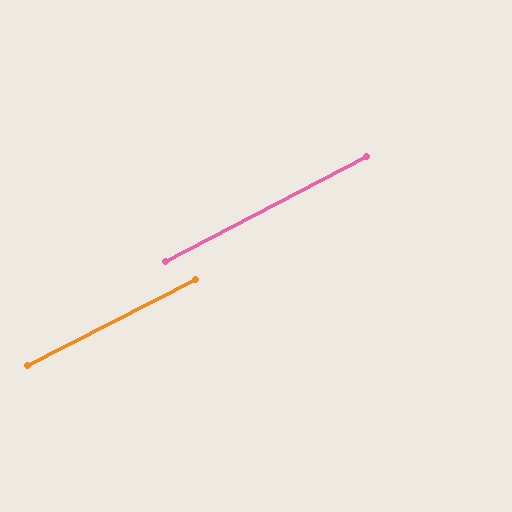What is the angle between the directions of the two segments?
Approximately 1 degree.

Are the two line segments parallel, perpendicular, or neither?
Parallel — their directions differ by only 0.6°.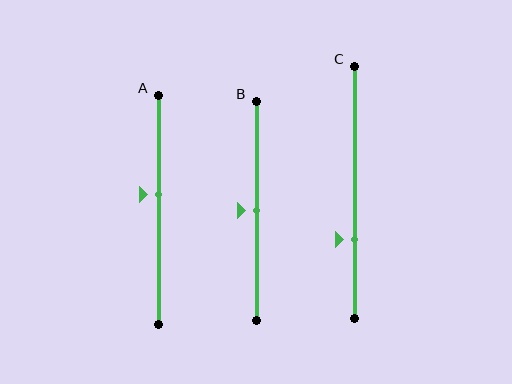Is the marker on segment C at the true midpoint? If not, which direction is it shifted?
No, the marker on segment C is shifted downward by about 19% of the segment length.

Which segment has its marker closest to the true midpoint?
Segment B has its marker closest to the true midpoint.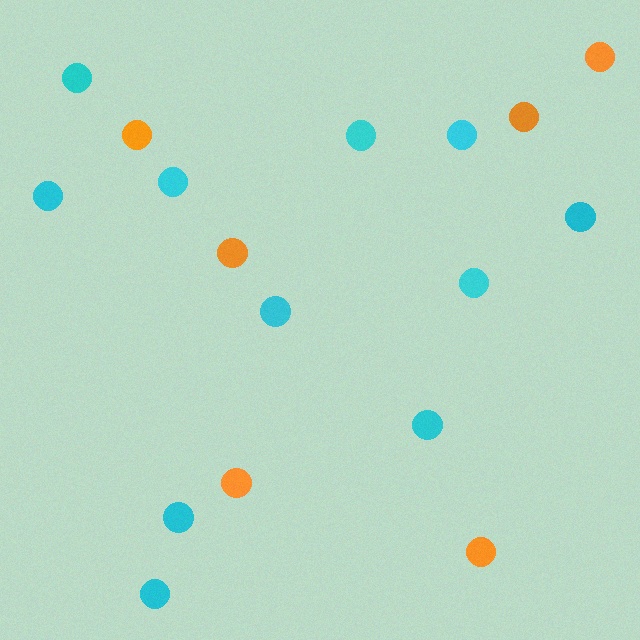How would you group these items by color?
There are 2 groups: one group of orange circles (6) and one group of cyan circles (11).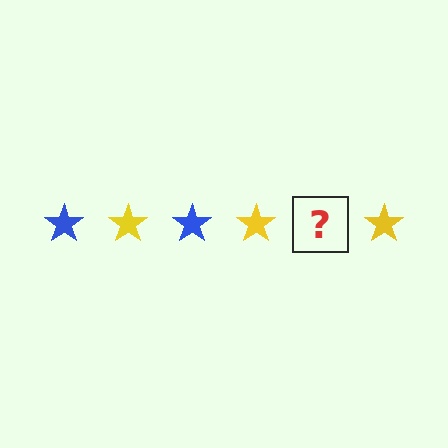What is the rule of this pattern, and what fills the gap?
The rule is that the pattern cycles through blue, yellow stars. The gap should be filled with a blue star.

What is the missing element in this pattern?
The missing element is a blue star.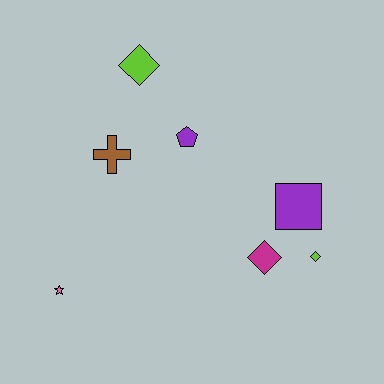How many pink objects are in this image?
There is 1 pink object.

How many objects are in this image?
There are 7 objects.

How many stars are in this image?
There is 1 star.